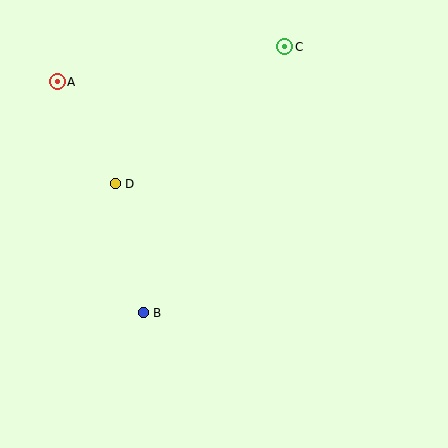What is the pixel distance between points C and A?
The distance between C and A is 231 pixels.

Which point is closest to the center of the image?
Point D at (115, 184) is closest to the center.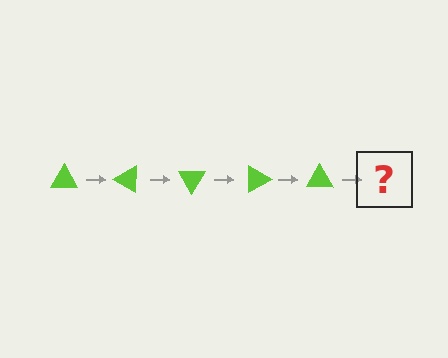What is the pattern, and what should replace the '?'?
The pattern is that the triangle rotates 30 degrees each step. The '?' should be a lime triangle rotated 150 degrees.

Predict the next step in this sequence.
The next step is a lime triangle rotated 150 degrees.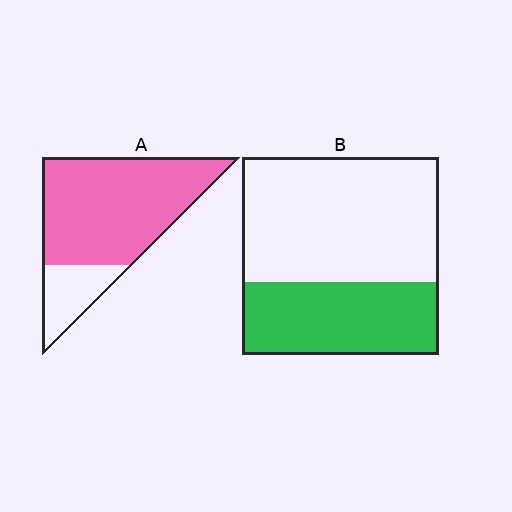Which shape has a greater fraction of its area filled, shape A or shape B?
Shape A.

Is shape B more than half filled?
No.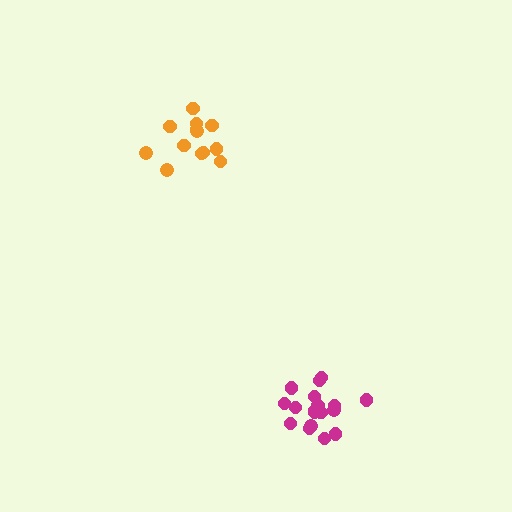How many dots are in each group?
Group 1: 13 dots, Group 2: 18 dots (31 total).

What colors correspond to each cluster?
The clusters are colored: orange, magenta.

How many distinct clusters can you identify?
There are 2 distinct clusters.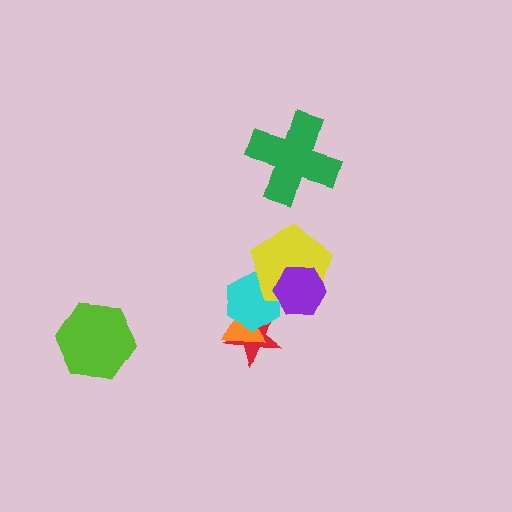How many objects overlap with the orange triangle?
2 objects overlap with the orange triangle.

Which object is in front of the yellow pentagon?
The purple hexagon is in front of the yellow pentagon.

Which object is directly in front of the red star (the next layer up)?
The orange triangle is directly in front of the red star.